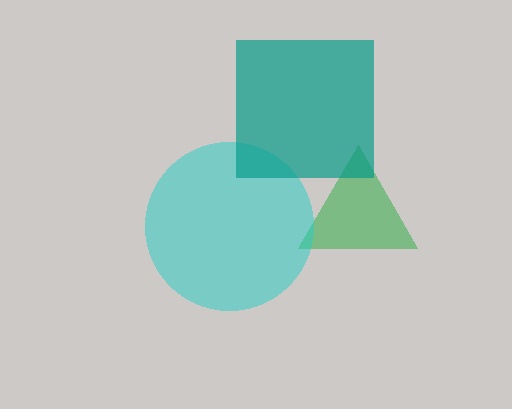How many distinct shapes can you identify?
There are 3 distinct shapes: a green triangle, a cyan circle, a teal square.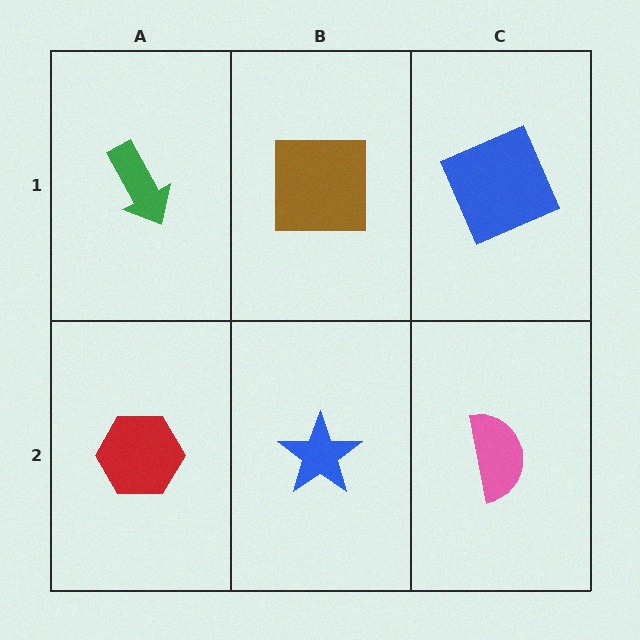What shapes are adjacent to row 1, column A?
A red hexagon (row 2, column A), a brown square (row 1, column B).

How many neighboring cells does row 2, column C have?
2.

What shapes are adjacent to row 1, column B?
A blue star (row 2, column B), a green arrow (row 1, column A), a blue square (row 1, column C).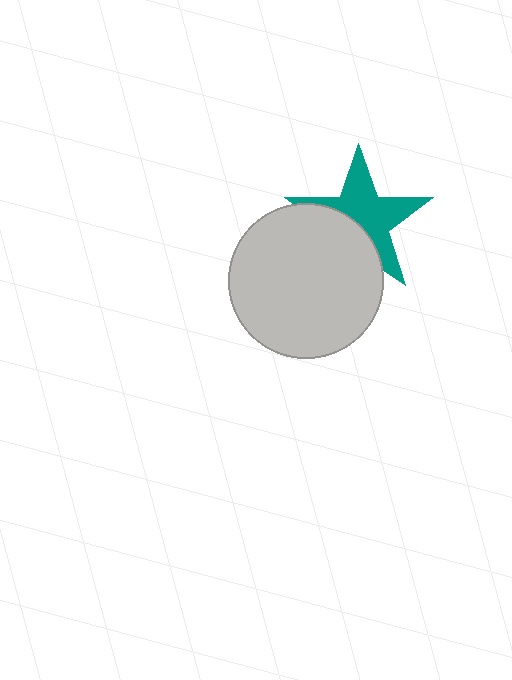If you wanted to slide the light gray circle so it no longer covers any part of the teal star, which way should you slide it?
Slide it down — that is the most direct way to separate the two shapes.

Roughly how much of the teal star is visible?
About half of it is visible (roughly 60%).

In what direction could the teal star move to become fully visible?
The teal star could move up. That would shift it out from behind the light gray circle entirely.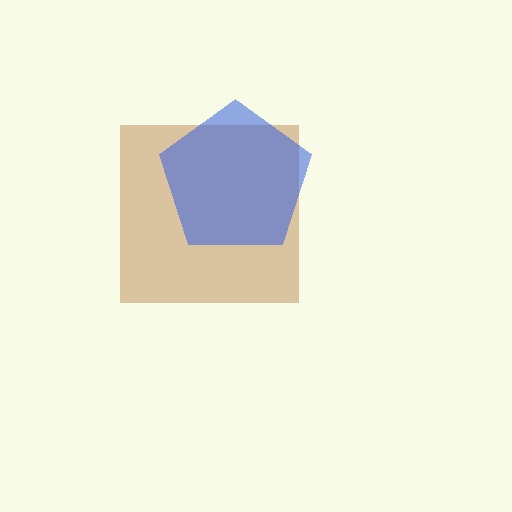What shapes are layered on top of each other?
The layered shapes are: a brown square, a blue pentagon.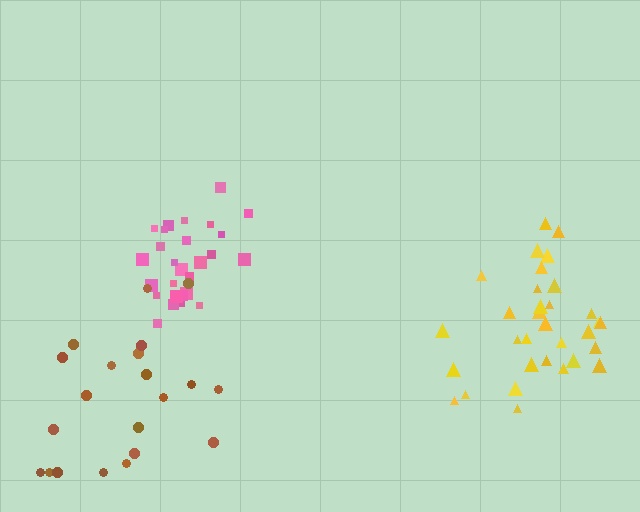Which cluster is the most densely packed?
Pink.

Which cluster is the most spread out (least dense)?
Brown.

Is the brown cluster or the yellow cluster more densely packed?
Yellow.